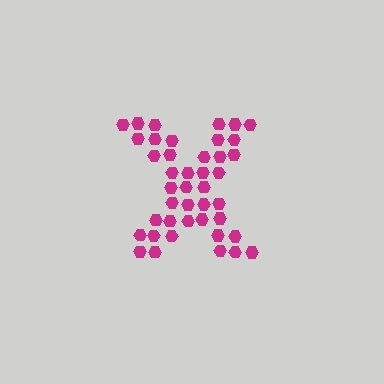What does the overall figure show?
The overall figure shows the letter X.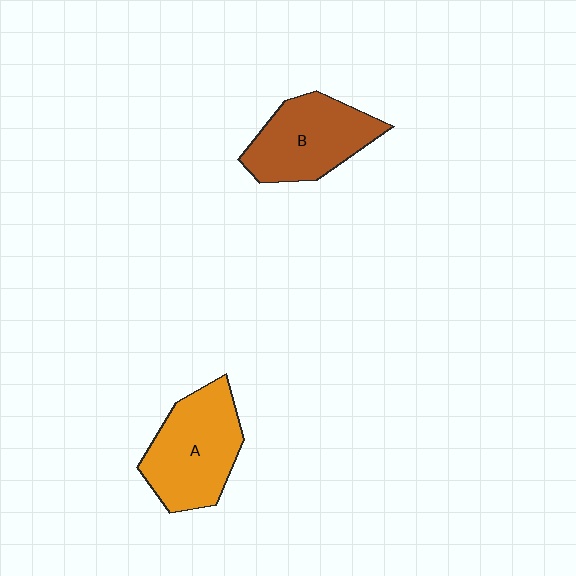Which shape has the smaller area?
Shape B (brown).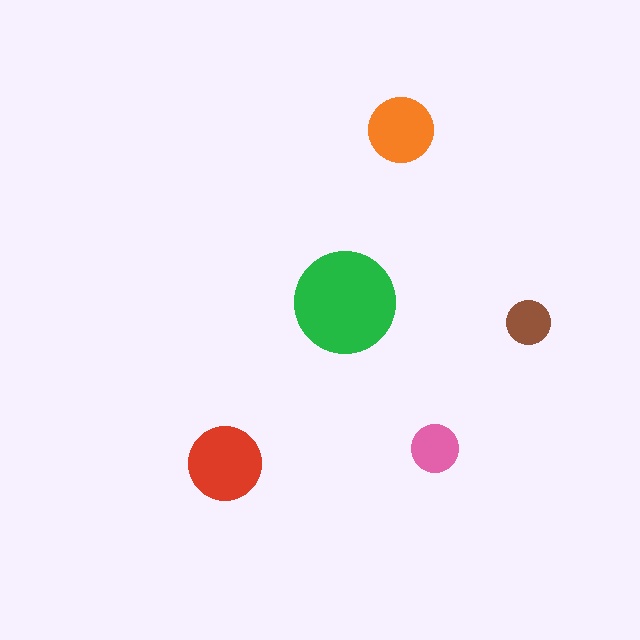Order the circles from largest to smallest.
the green one, the red one, the orange one, the pink one, the brown one.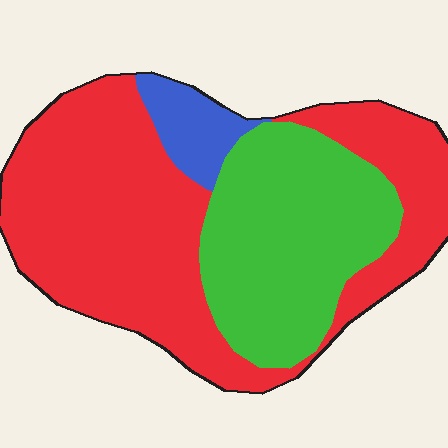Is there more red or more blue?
Red.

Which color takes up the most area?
Red, at roughly 60%.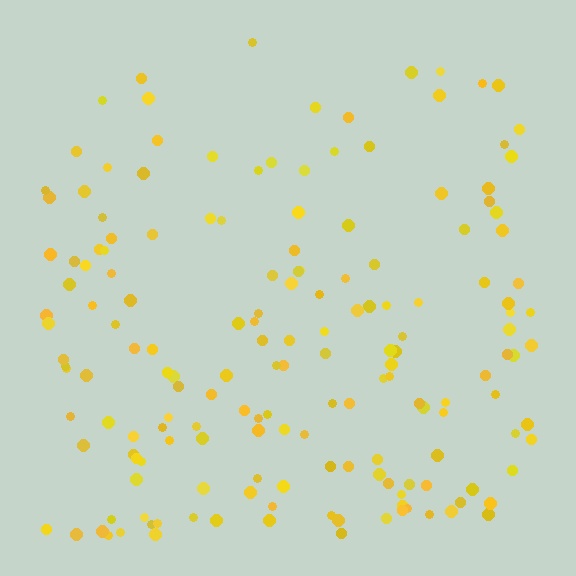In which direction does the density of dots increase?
From top to bottom, with the bottom side densest.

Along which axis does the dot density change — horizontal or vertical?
Vertical.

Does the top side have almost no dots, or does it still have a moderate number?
Still a moderate number, just noticeably fewer than the bottom.